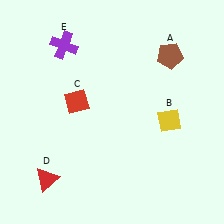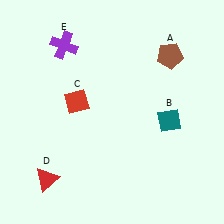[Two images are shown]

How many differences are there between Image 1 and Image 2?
There is 1 difference between the two images.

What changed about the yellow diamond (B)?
In Image 1, B is yellow. In Image 2, it changed to teal.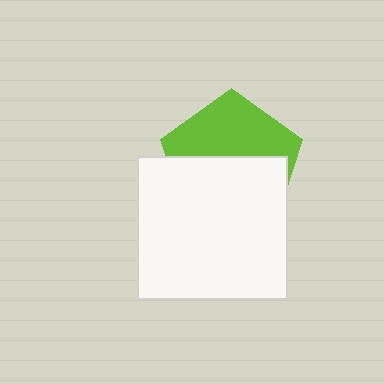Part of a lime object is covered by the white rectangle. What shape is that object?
It is a pentagon.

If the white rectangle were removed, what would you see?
You would see the complete lime pentagon.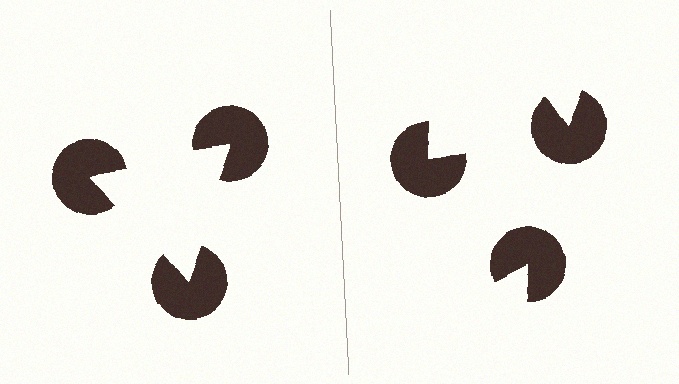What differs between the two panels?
The pac-man discs are positioned identically on both sides; only the wedge orientations differ. On the left they align to a triangle; on the right they are misaligned.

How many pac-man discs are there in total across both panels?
6 — 3 on each side.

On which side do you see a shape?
An illusory triangle appears on the left side. On the right side the wedge cuts are rotated, so no coherent shape forms.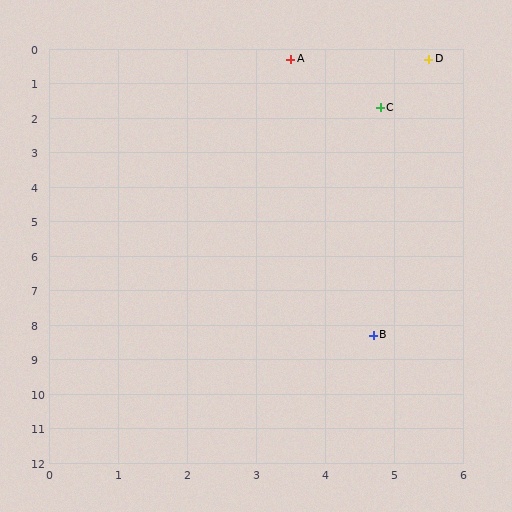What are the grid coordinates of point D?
Point D is at approximately (5.5, 0.3).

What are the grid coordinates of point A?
Point A is at approximately (3.5, 0.3).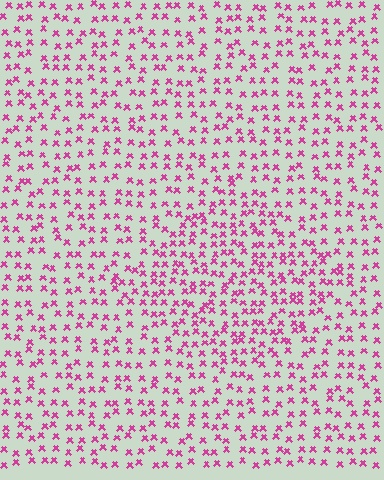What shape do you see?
I see a diamond.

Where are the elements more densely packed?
The elements are more densely packed inside the diamond boundary.